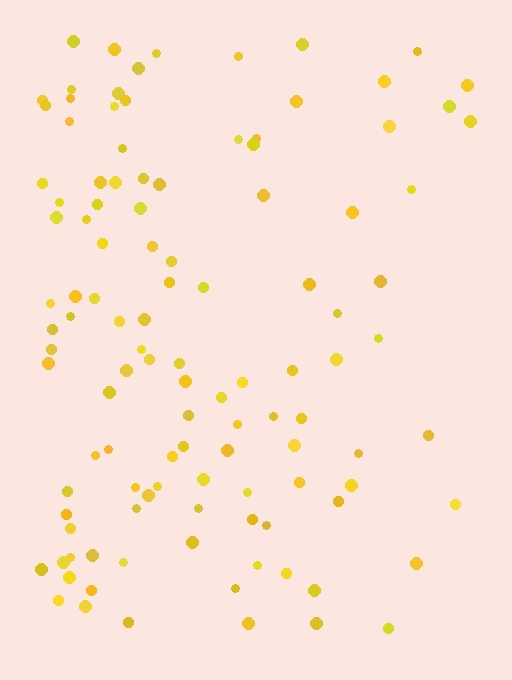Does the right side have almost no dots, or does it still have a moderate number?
Still a moderate number, just noticeably fewer than the left.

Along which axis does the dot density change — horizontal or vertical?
Horizontal.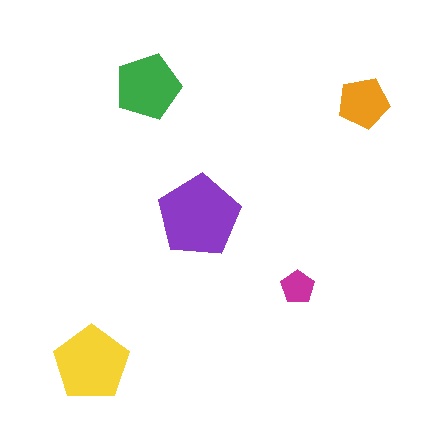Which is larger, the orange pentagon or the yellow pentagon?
The yellow one.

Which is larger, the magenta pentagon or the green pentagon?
The green one.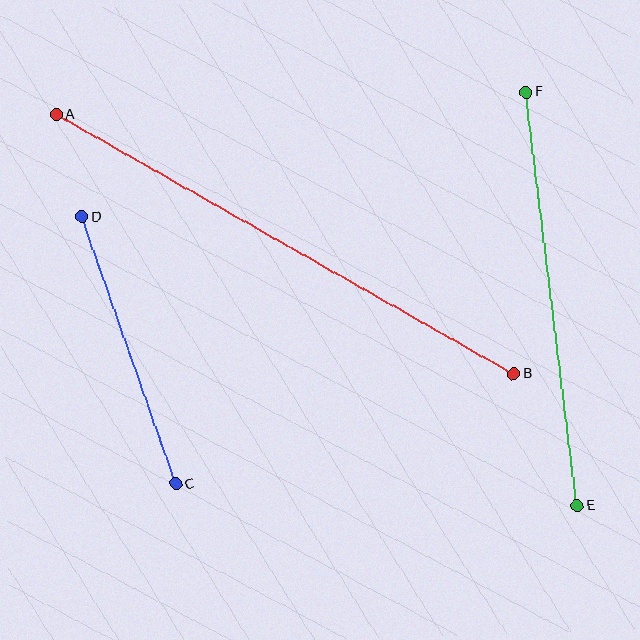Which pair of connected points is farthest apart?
Points A and B are farthest apart.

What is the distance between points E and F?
The distance is approximately 417 pixels.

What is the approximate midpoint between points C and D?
The midpoint is at approximately (129, 350) pixels.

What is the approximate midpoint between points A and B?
The midpoint is at approximately (285, 244) pixels.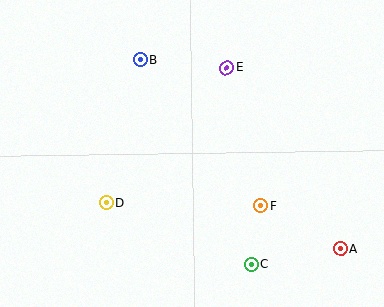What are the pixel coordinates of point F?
Point F is at (260, 206).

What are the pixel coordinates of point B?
Point B is at (140, 59).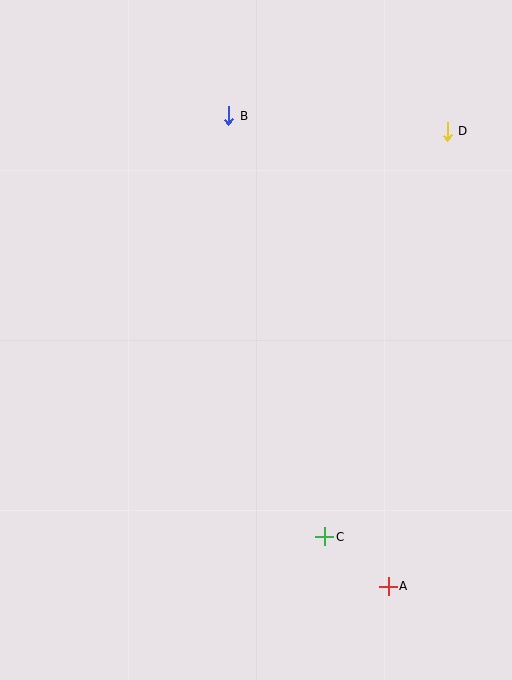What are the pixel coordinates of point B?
Point B is at (229, 116).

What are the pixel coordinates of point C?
Point C is at (325, 537).